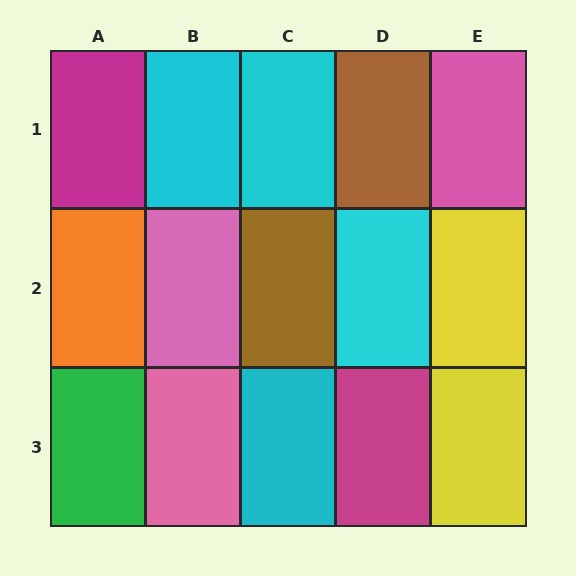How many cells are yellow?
2 cells are yellow.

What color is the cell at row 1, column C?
Cyan.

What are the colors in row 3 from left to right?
Green, pink, cyan, magenta, yellow.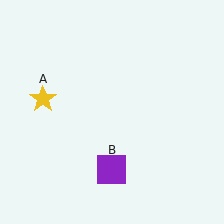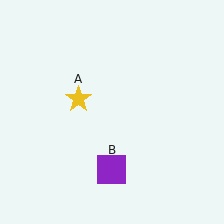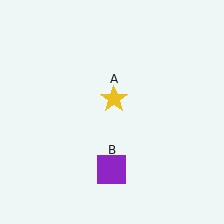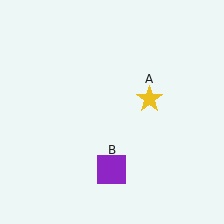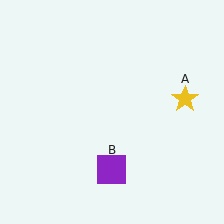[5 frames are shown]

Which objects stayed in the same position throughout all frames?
Purple square (object B) remained stationary.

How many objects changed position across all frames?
1 object changed position: yellow star (object A).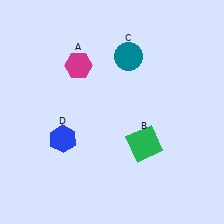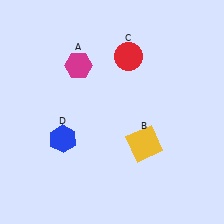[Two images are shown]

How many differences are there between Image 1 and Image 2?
There are 2 differences between the two images.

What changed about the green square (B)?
In Image 1, B is green. In Image 2, it changed to yellow.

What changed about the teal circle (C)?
In Image 1, C is teal. In Image 2, it changed to red.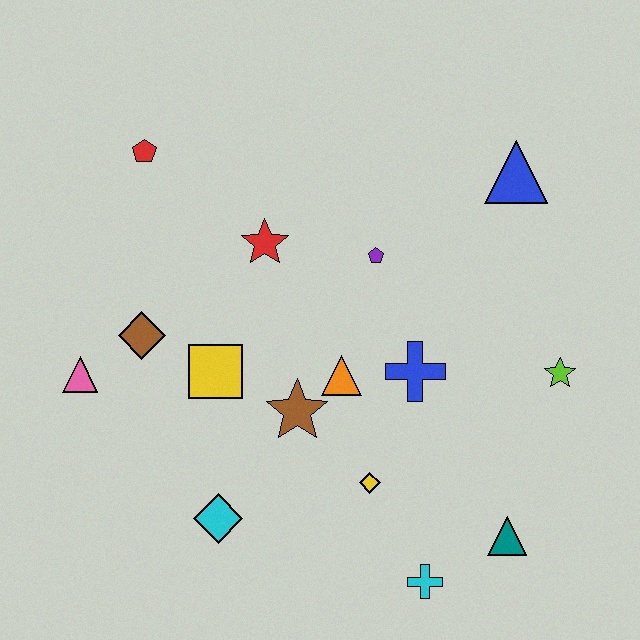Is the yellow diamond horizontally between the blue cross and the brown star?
Yes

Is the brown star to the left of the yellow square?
No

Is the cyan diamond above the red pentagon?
No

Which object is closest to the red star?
The purple pentagon is closest to the red star.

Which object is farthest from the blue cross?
The red pentagon is farthest from the blue cross.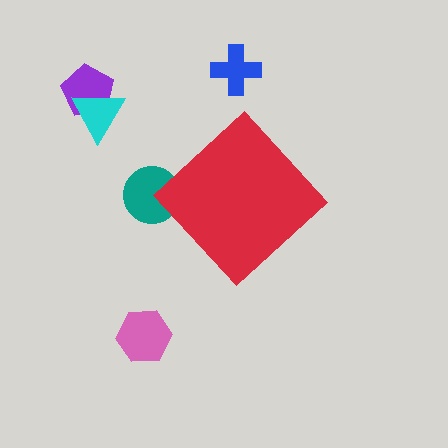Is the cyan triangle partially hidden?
No, the cyan triangle is fully visible.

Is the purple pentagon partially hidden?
No, the purple pentagon is fully visible.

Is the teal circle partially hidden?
Yes, the teal circle is partially hidden behind the red diamond.